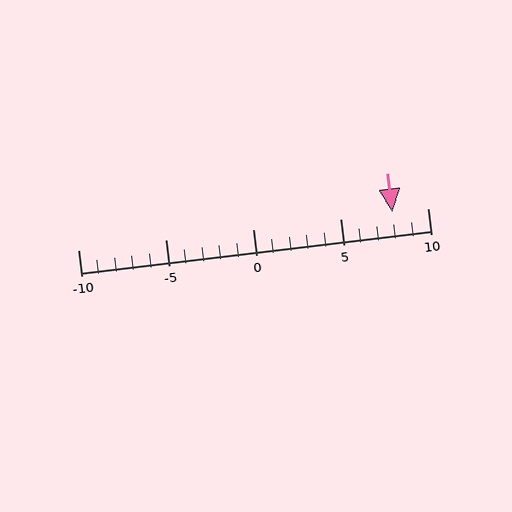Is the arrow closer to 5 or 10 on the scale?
The arrow is closer to 10.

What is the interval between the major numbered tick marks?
The major tick marks are spaced 5 units apart.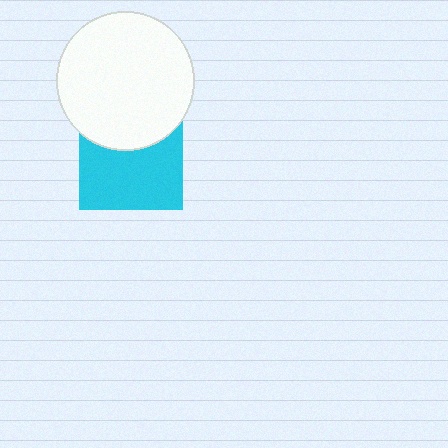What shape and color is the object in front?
The object in front is a white circle.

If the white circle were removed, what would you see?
You would see the complete cyan square.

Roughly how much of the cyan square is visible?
About half of it is visible (roughly 65%).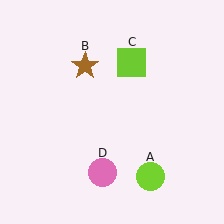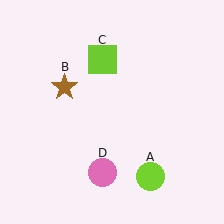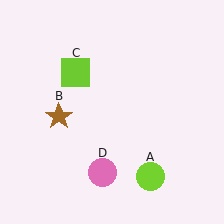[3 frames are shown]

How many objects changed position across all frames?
2 objects changed position: brown star (object B), lime square (object C).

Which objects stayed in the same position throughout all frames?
Lime circle (object A) and pink circle (object D) remained stationary.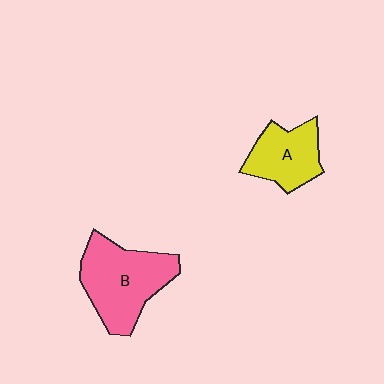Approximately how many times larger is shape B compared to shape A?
Approximately 1.6 times.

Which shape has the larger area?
Shape B (pink).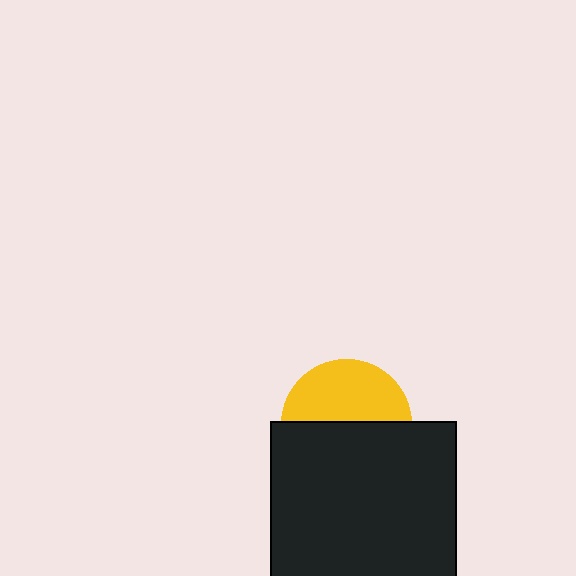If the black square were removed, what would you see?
You would see the complete yellow circle.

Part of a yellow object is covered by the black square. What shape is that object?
It is a circle.